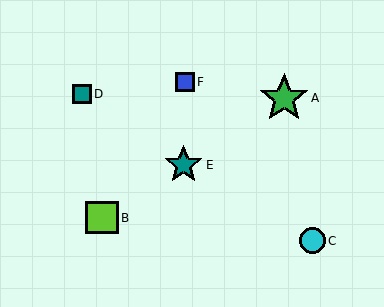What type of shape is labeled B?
Shape B is a lime square.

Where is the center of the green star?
The center of the green star is at (284, 98).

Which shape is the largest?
The green star (labeled A) is the largest.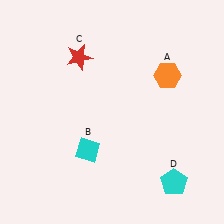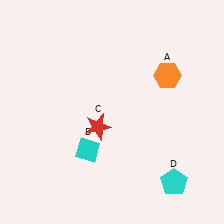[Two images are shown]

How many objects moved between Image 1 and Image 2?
1 object moved between the two images.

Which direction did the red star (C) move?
The red star (C) moved down.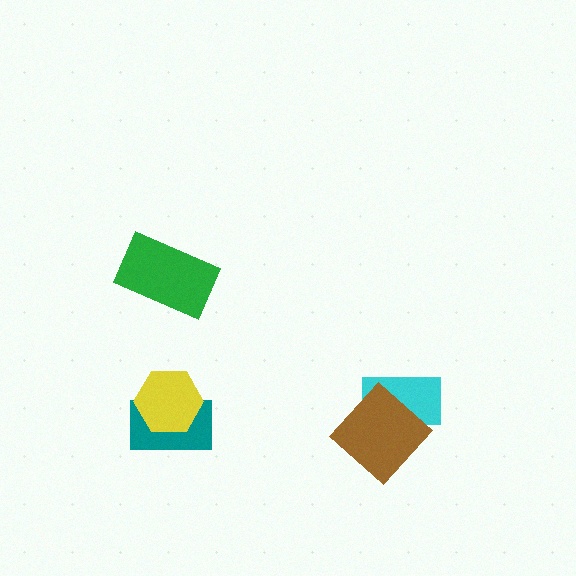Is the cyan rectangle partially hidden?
Yes, it is partially covered by another shape.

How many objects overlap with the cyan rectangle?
1 object overlaps with the cyan rectangle.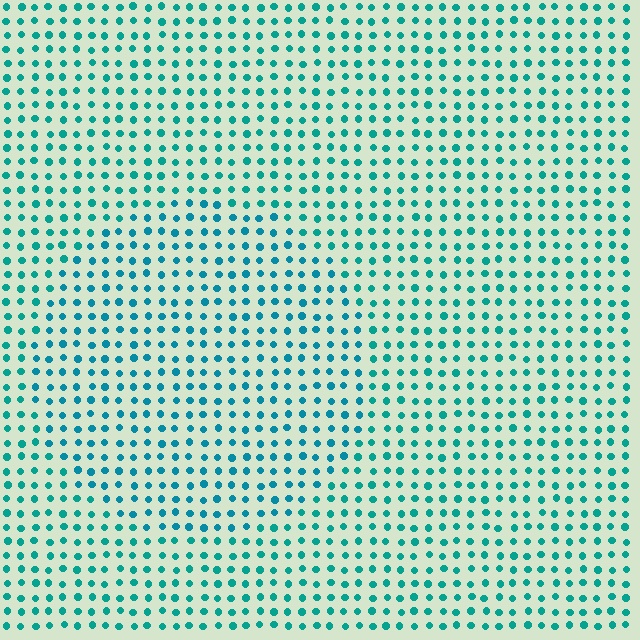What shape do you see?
I see a circle.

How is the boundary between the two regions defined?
The boundary is defined purely by a slight shift in hue (about 17 degrees). Spacing, size, and orientation are identical on both sides.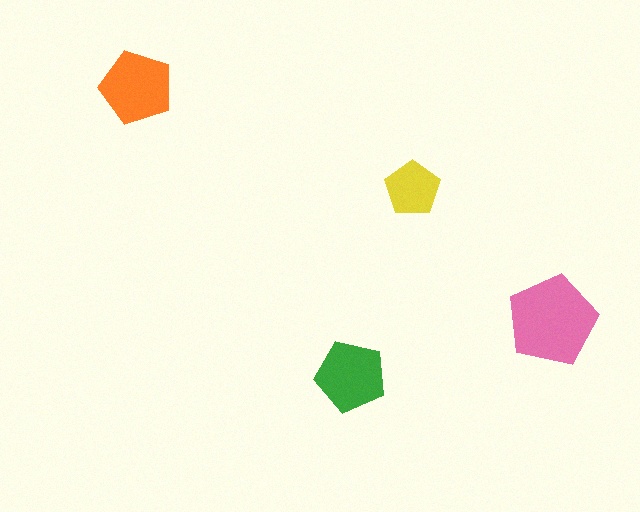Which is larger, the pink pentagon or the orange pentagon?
The pink one.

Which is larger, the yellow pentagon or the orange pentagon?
The orange one.